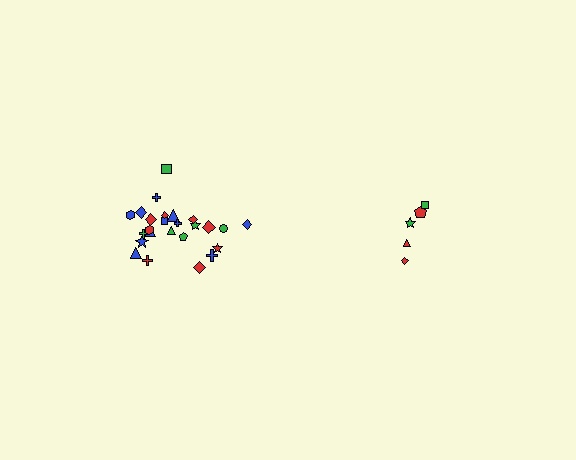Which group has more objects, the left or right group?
The left group.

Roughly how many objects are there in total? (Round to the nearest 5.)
Roughly 30 objects in total.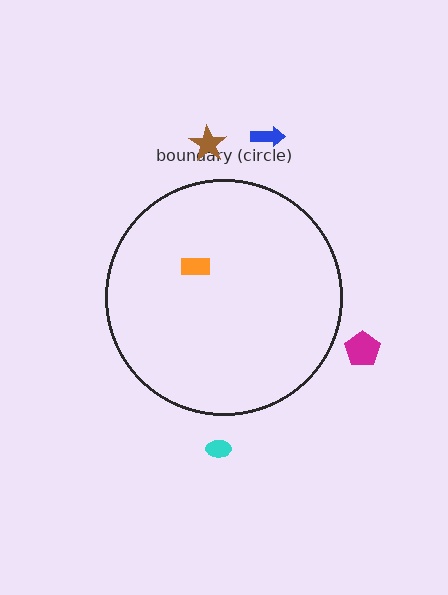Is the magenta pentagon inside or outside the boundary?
Outside.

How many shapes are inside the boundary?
1 inside, 4 outside.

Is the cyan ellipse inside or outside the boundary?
Outside.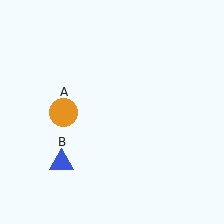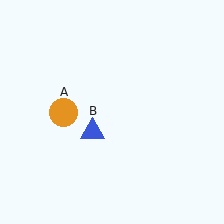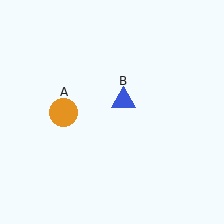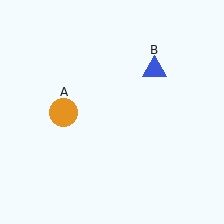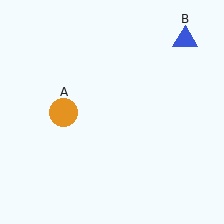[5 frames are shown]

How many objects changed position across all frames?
1 object changed position: blue triangle (object B).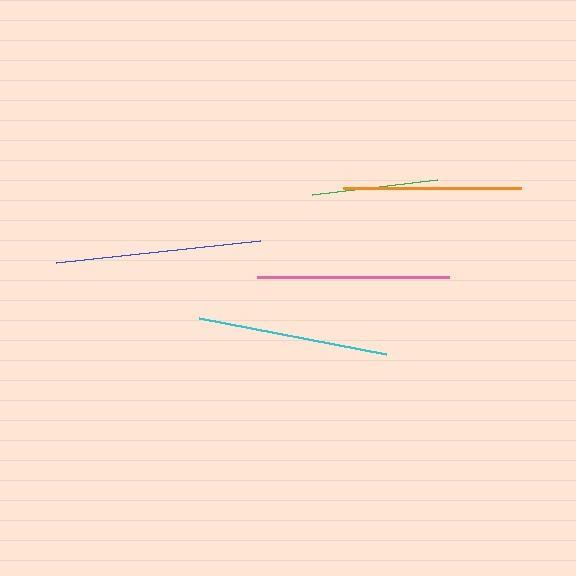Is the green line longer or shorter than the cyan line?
The cyan line is longer than the green line.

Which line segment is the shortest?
The green line is the shortest at approximately 126 pixels.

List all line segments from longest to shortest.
From longest to shortest: blue, pink, cyan, orange, green.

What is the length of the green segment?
The green segment is approximately 126 pixels long.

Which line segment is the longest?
The blue line is the longest at approximately 205 pixels.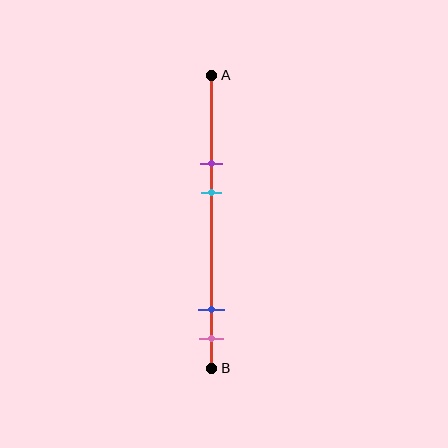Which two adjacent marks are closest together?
The blue and pink marks are the closest adjacent pair.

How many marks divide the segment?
There are 4 marks dividing the segment.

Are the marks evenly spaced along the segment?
No, the marks are not evenly spaced.